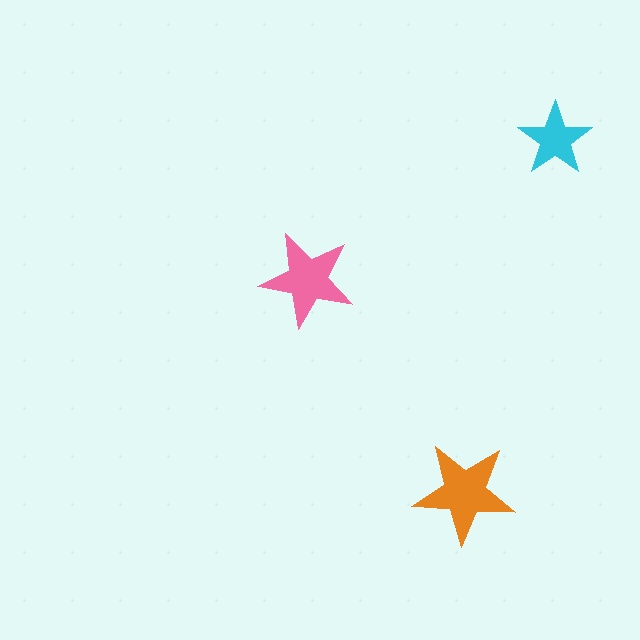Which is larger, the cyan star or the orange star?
The orange one.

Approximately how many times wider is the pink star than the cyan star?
About 1.5 times wider.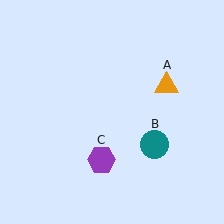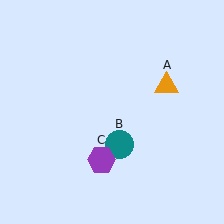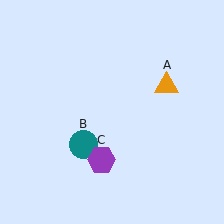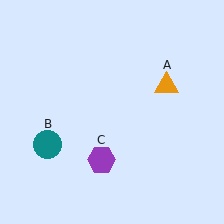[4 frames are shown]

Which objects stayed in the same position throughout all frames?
Orange triangle (object A) and purple hexagon (object C) remained stationary.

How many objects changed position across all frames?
1 object changed position: teal circle (object B).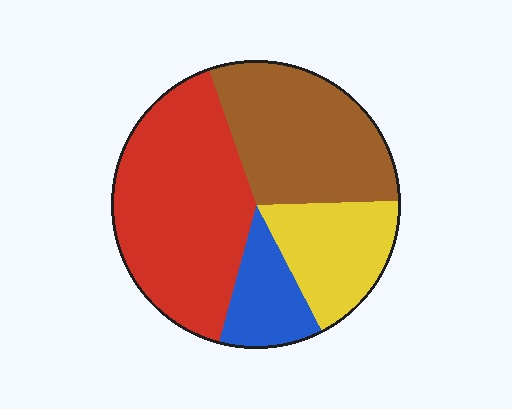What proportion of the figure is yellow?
Yellow takes up about one sixth (1/6) of the figure.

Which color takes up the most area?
Red, at roughly 40%.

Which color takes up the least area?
Blue, at roughly 10%.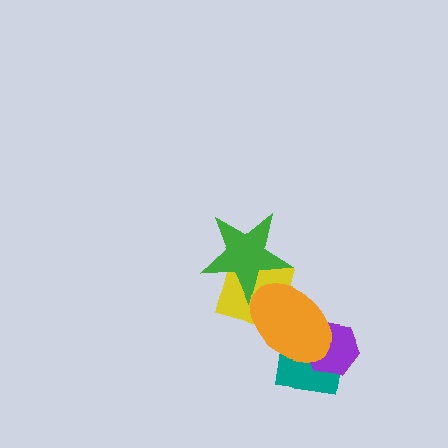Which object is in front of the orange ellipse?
The green star is in front of the orange ellipse.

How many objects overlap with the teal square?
2 objects overlap with the teal square.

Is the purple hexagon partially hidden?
Yes, it is partially covered by another shape.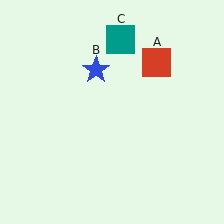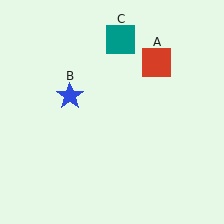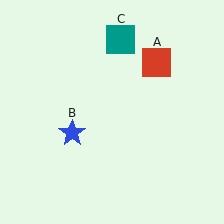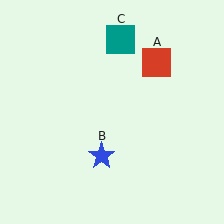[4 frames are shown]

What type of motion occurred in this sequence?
The blue star (object B) rotated counterclockwise around the center of the scene.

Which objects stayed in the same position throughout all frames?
Red square (object A) and teal square (object C) remained stationary.